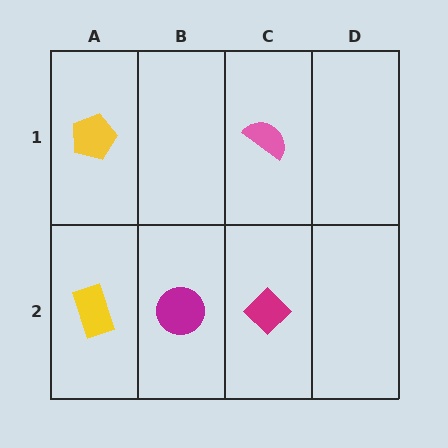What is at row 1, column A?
A yellow pentagon.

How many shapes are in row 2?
3 shapes.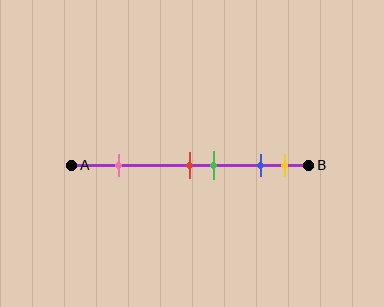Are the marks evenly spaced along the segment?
No, the marks are not evenly spaced.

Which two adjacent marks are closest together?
The red and green marks are the closest adjacent pair.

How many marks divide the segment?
There are 5 marks dividing the segment.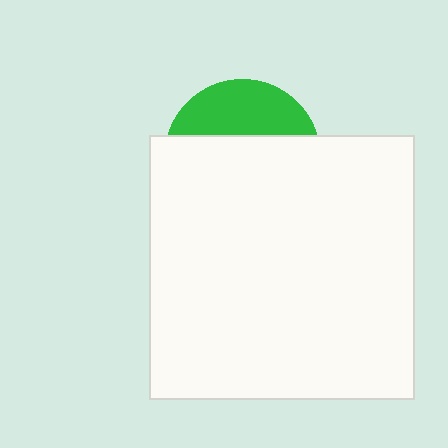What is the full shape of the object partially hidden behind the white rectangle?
The partially hidden object is a green circle.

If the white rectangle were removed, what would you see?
You would see the complete green circle.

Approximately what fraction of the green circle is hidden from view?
Roughly 68% of the green circle is hidden behind the white rectangle.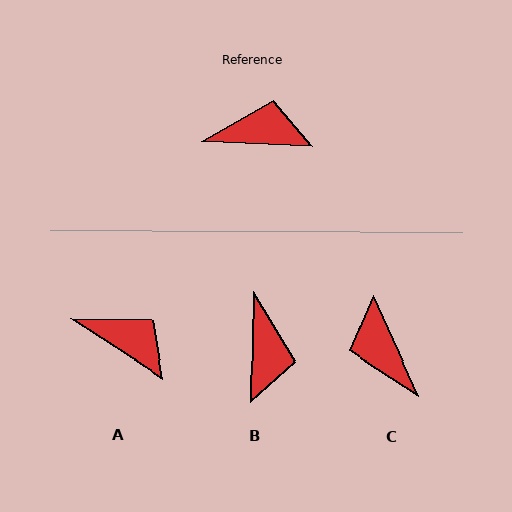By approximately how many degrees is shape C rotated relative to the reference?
Approximately 117 degrees counter-clockwise.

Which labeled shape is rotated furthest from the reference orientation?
C, about 117 degrees away.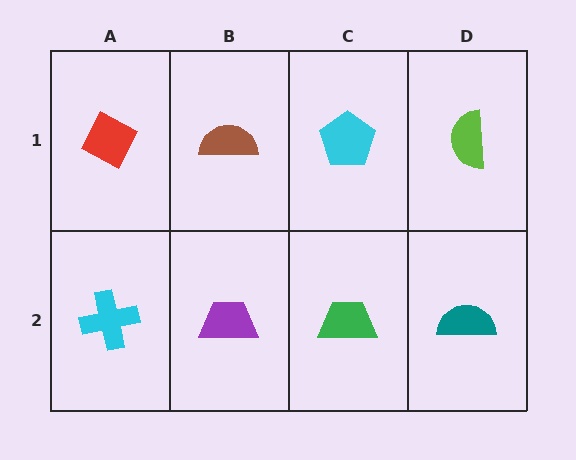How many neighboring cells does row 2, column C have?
3.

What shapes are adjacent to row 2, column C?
A cyan pentagon (row 1, column C), a purple trapezoid (row 2, column B), a teal semicircle (row 2, column D).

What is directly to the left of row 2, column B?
A cyan cross.